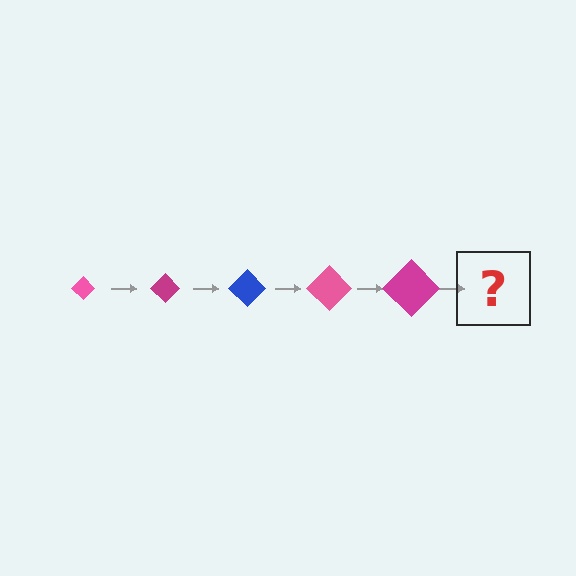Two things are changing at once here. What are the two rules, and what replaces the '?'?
The two rules are that the diamond grows larger each step and the color cycles through pink, magenta, and blue. The '?' should be a blue diamond, larger than the previous one.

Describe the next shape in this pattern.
It should be a blue diamond, larger than the previous one.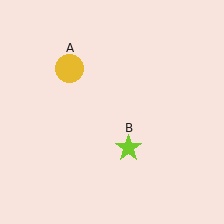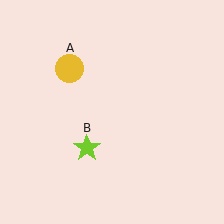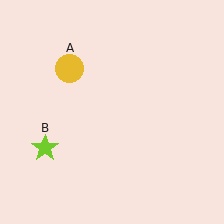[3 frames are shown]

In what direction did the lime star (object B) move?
The lime star (object B) moved left.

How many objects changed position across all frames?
1 object changed position: lime star (object B).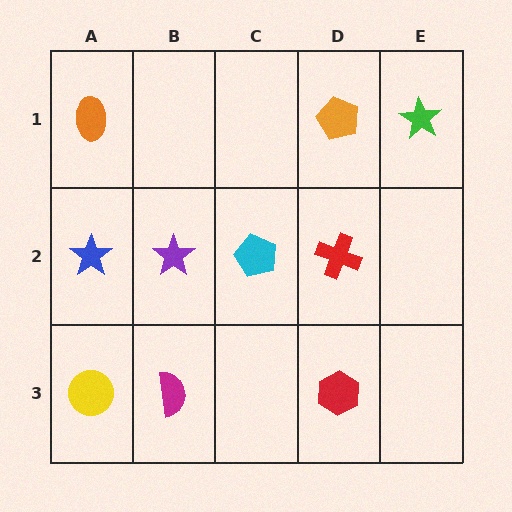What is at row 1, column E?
A green star.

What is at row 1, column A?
An orange ellipse.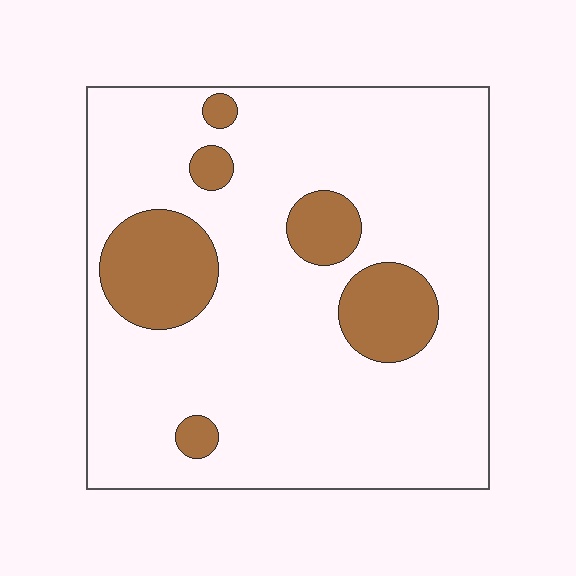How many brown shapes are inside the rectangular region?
6.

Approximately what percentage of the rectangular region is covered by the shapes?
Approximately 15%.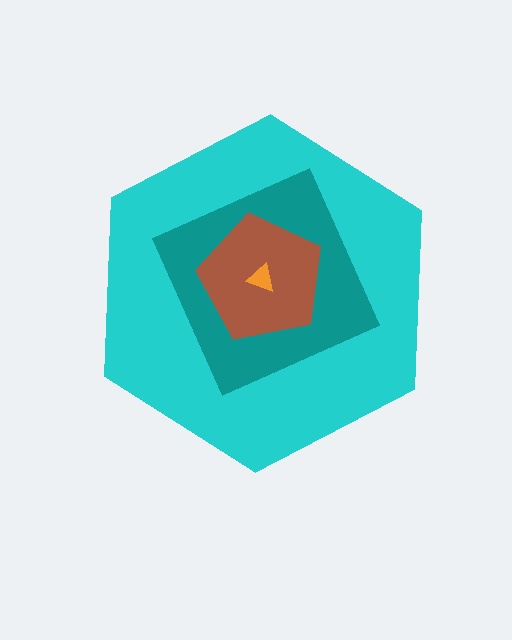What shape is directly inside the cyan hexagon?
The teal square.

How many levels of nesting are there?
4.